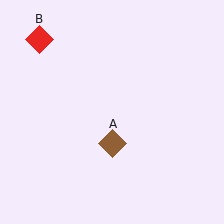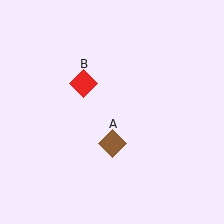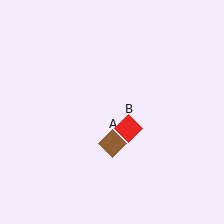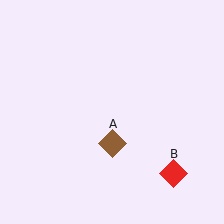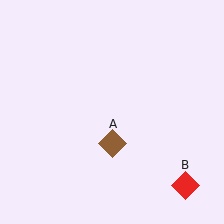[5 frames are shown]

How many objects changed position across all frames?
1 object changed position: red diamond (object B).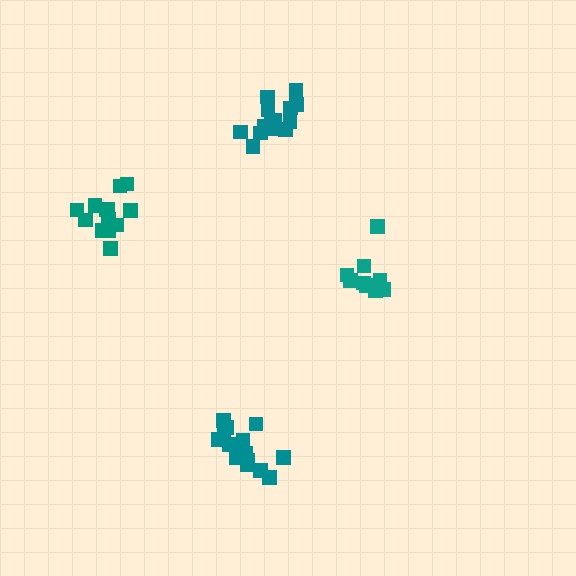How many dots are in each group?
Group 1: 15 dots, Group 2: 9 dots, Group 3: 14 dots, Group 4: 13 dots (51 total).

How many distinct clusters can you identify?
There are 4 distinct clusters.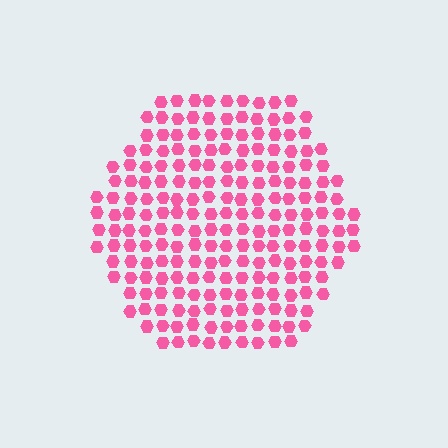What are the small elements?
The small elements are hexagons.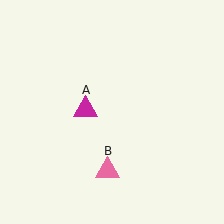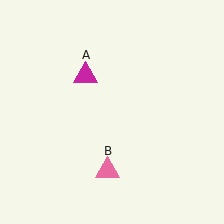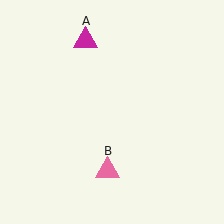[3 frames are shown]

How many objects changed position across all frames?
1 object changed position: magenta triangle (object A).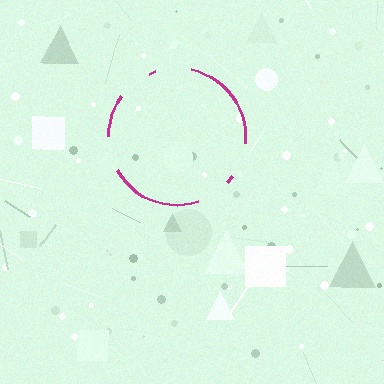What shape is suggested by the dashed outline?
The dashed outline suggests a circle.